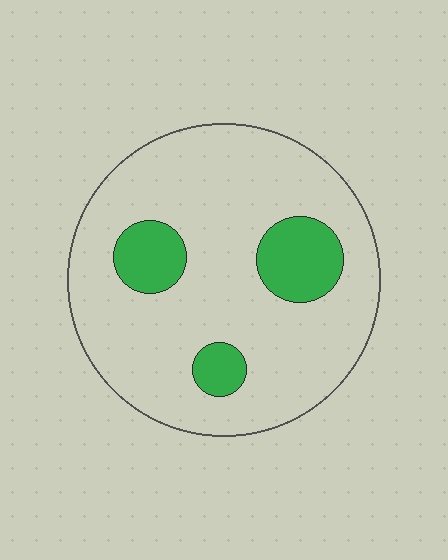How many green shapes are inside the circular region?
3.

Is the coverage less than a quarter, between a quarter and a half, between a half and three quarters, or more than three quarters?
Less than a quarter.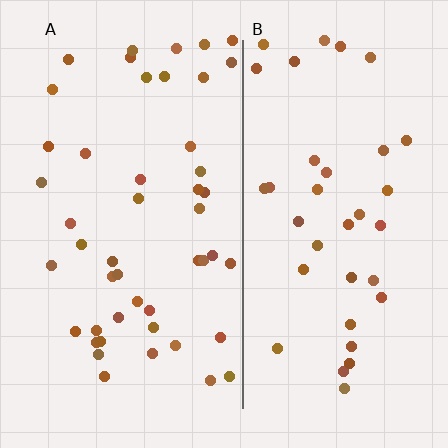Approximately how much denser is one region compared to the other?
Approximately 1.3× — region A over region B.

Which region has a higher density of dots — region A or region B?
A (the left).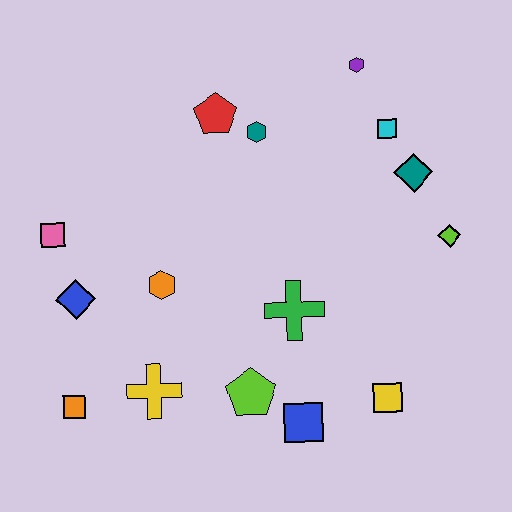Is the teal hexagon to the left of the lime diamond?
Yes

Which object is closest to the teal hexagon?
The red pentagon is closest to the teal hexagon.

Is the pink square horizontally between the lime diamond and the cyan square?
No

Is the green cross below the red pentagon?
Yes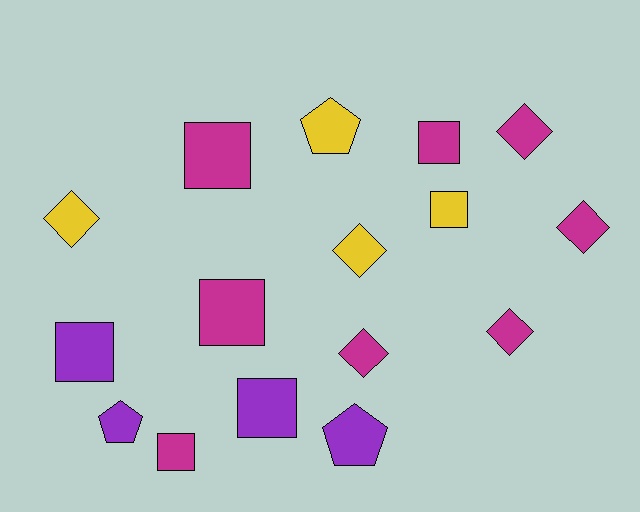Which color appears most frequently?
Magenta, with 8 objects.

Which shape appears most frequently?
Square, with 7 objects.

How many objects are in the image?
There are 16 objects.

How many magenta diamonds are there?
There are 4 magenta diamonds.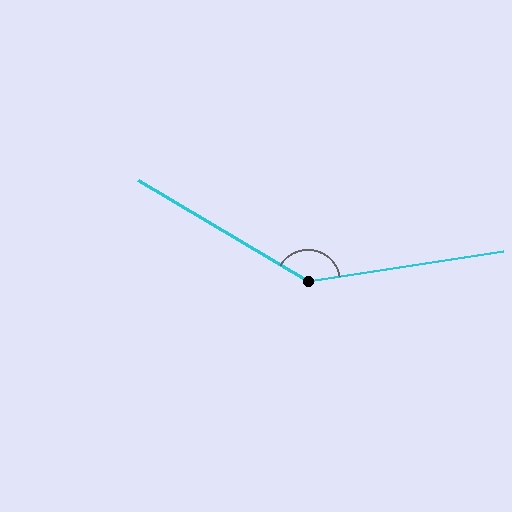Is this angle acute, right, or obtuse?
It is obtuse.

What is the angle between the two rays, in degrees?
Approximately 141 degrees.